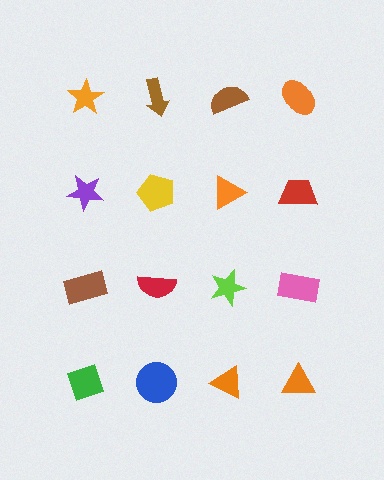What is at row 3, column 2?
A red semicircle.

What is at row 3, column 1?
A brown rectangle.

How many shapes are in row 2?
4 shapes.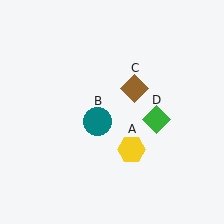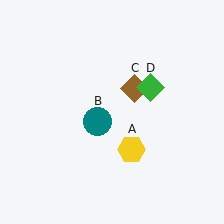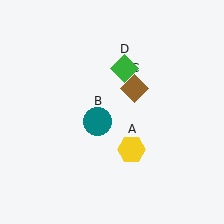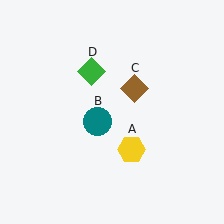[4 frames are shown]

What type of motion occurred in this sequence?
The green diamond (object D) rotated counterclockwise around the center of the scene.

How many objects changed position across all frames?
1 object changed position: green diamond (object D).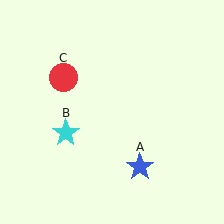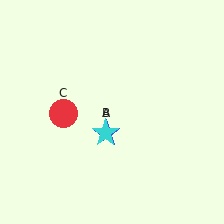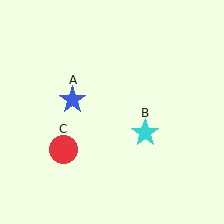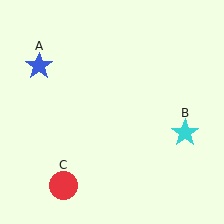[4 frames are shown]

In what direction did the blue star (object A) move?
The blue star (object A) moved up and to the left.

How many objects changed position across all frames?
3 objects changed position: blue star (object A), cyan star (object B), red circle (object C).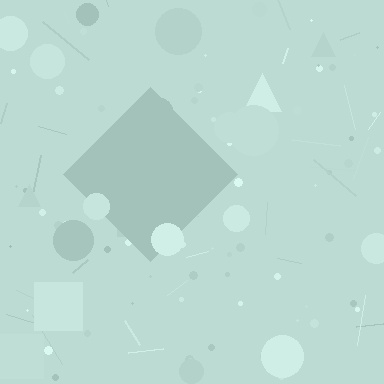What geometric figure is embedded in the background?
A diamond is embedded in the background.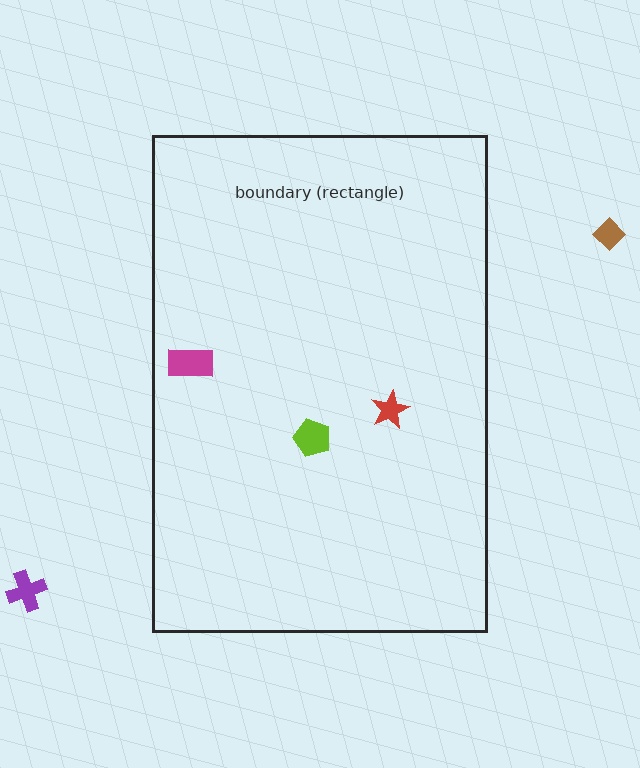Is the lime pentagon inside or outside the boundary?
Inside.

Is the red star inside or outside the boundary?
Inside.